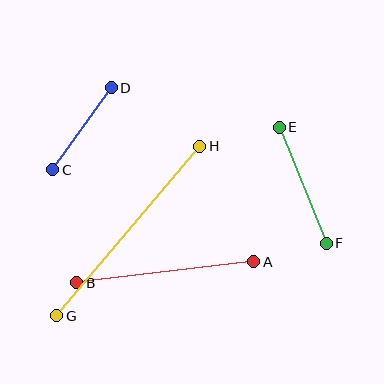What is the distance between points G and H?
The distance is approximately 222 pixels.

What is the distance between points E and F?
The distance is approximately 125 pixels.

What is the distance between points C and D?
The distance is approximately 101 pixels.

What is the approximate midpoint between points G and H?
The midpoint is at approximately (128, 231) pixels.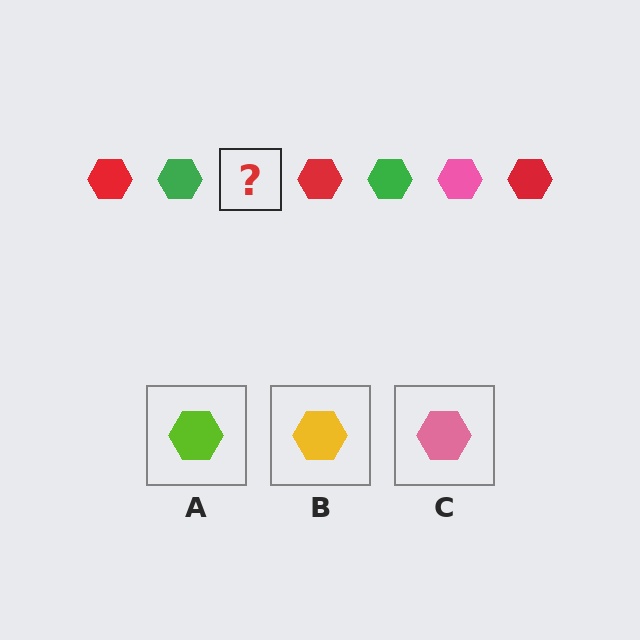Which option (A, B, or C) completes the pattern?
C.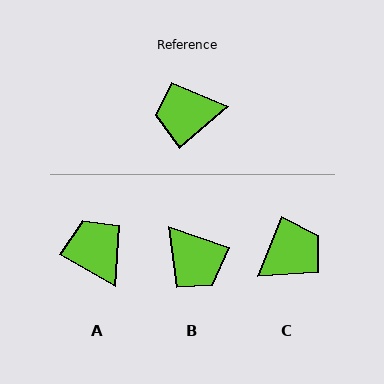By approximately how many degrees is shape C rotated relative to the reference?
Approximately 153 degrees clockwise.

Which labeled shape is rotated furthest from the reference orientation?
C, about 153 degrees away.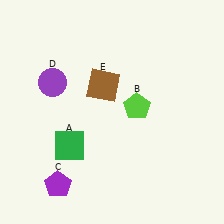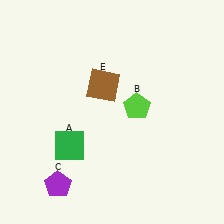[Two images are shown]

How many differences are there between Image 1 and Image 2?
There is 1 difference between the two images.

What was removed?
The purple circle (D) was removed in Image 2.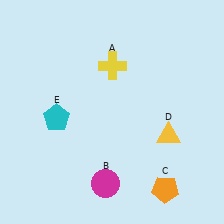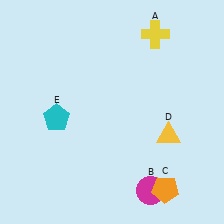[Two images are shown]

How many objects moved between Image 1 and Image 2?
2 objects moved between the two images.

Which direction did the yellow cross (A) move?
The yellow cross (A) moved right.